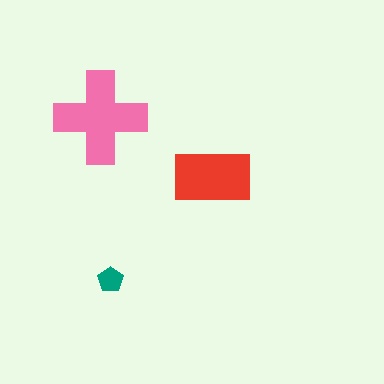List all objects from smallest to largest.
The teal pentagon, the red rectangle, the pink cross.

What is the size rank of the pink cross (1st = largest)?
1st.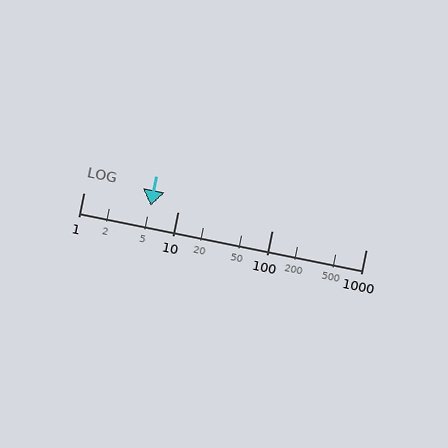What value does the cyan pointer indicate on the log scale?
The pointer indicates approximately 5.2.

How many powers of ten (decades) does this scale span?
The scale spans 3 decades, from 1 to 1000.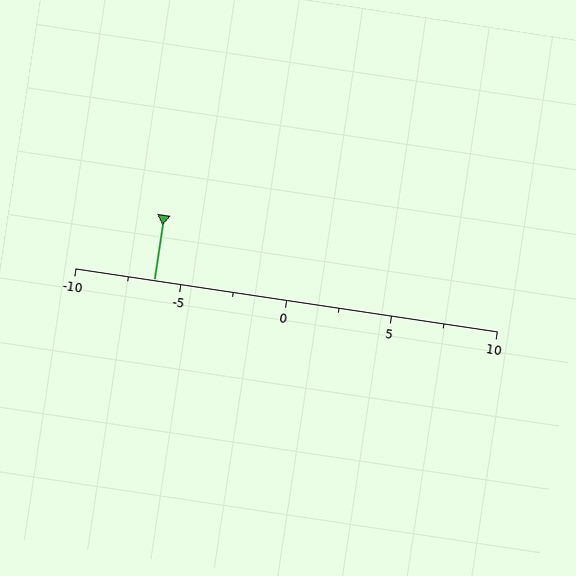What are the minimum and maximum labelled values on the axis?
The axis runs from -10 to 10.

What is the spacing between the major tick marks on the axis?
The major ticks are spaced 5 apart.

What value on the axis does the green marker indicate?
The marker indicates approximately -6.2.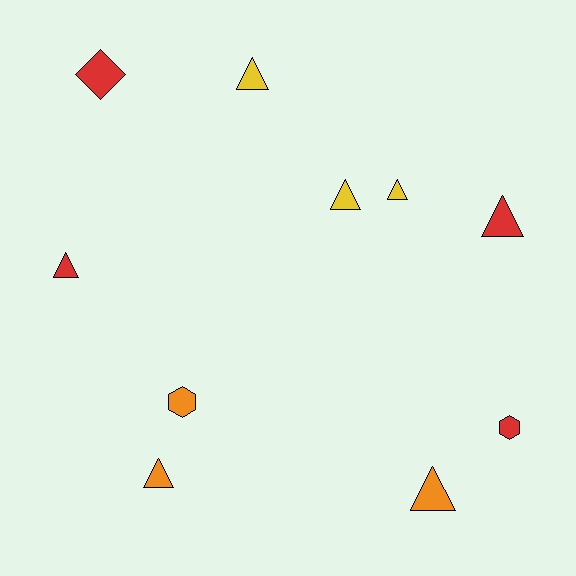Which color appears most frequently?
Red, with 4 objects.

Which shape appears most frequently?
Triangle, with 7 objects.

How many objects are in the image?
There are 10 objects.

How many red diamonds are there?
There is 1 red diamond.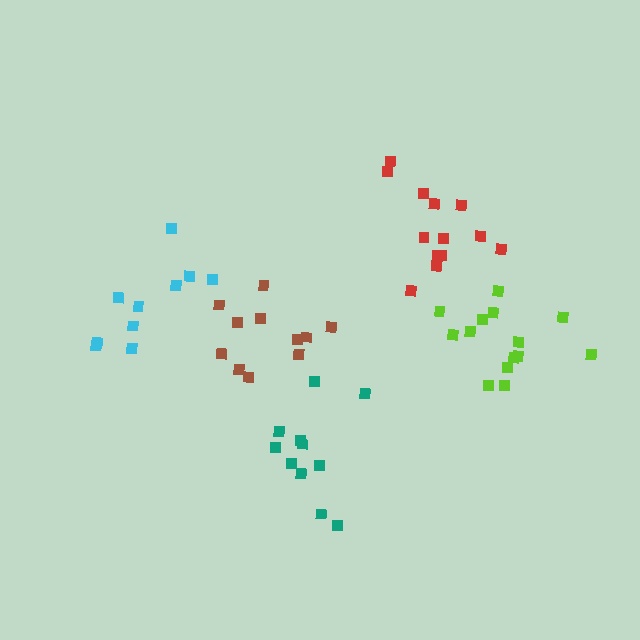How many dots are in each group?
Group 1: 13 dots, Group 2: 10 dots, Group 3: 11 dots, Group 4: 11 dots, Group 5: 14 dots (59 total).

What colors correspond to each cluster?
The clusters are colored: red, cyan, teal, brown, lime.